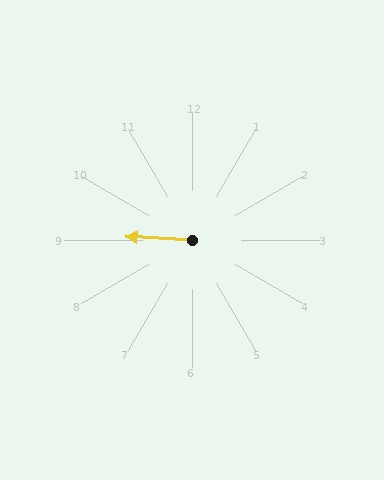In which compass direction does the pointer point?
West.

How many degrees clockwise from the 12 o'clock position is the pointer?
Approximately 273 degrees.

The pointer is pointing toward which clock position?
Roughly 9 o'clock.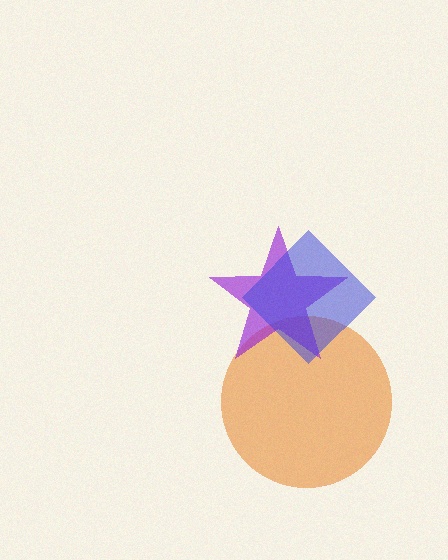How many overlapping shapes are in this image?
There are 3 overlapping shapes in the image.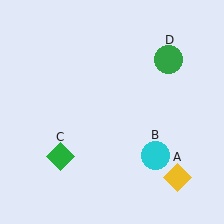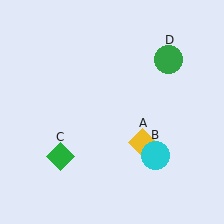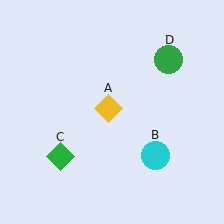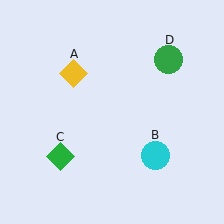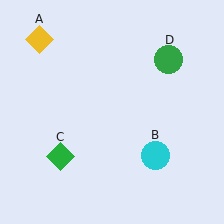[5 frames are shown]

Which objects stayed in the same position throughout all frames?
Cyan circle (object B) and green diamond (object C) and green circle (object D) remained stationary.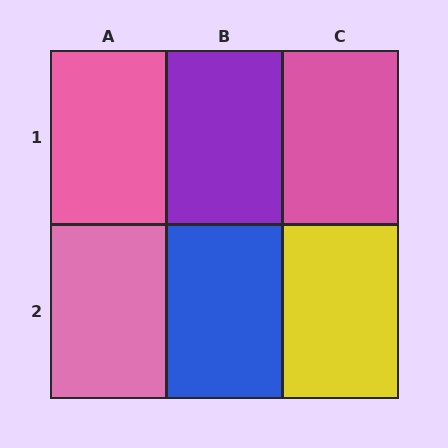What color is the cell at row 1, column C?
Pink.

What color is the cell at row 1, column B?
Purple.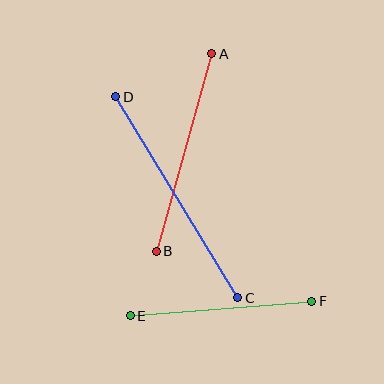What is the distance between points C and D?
The distance is approximately 235 pixels.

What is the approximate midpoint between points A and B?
The midpoint is at approximately (184, 153) pixels.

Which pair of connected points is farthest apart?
Points C and D are farthest apart.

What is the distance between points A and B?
The distance is approximately 205 pixels.